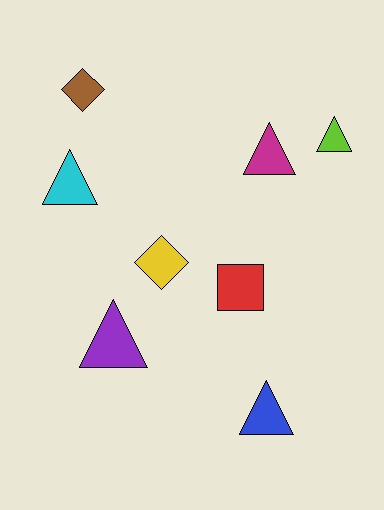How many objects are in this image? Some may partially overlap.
There are 8 objects.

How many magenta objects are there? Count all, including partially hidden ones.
There is 1 magenta object.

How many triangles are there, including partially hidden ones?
There are 5 triangles.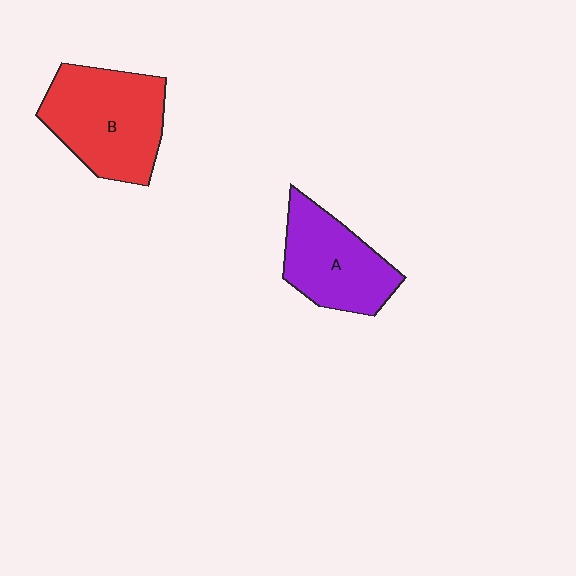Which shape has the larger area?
Shape B (red).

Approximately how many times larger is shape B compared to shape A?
Approximately 1.3 times.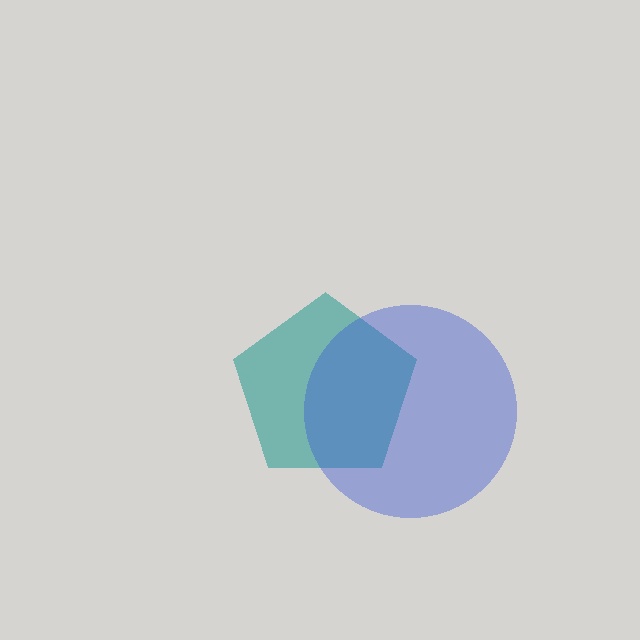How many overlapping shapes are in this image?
There are 2 overlapping shapes in the image.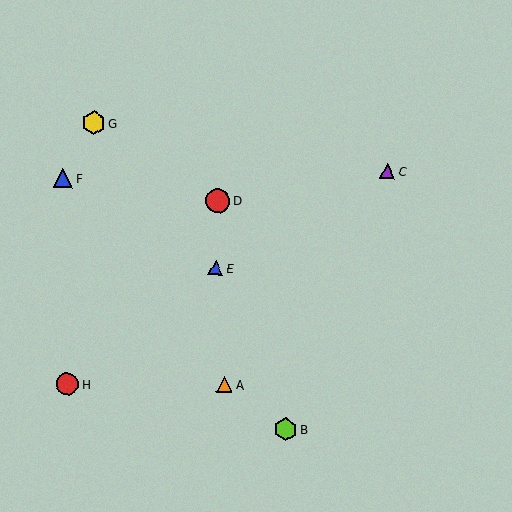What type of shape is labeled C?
Shape C is a purple triangle.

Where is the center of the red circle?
The center of the red circle is at (67, 384).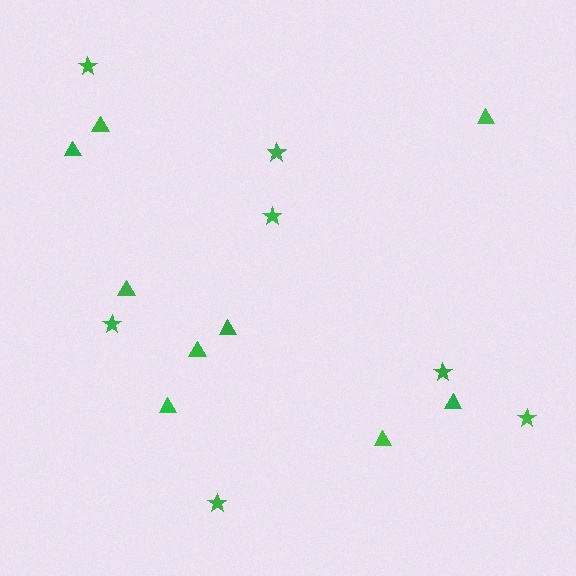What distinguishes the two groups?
There are 2 groups: one group of stars (7) and one group of triangles (9).